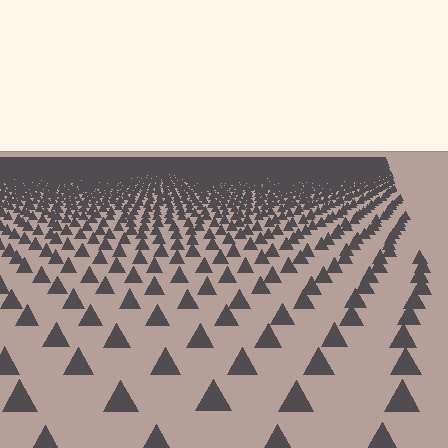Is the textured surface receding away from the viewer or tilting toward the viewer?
The surface is receding away from the viewer. Texture elements get smaller and denser toward the top.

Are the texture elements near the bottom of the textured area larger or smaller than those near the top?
Larger. Near the bottom, elements are closer to the viewer and appear at a bigger on-screen size.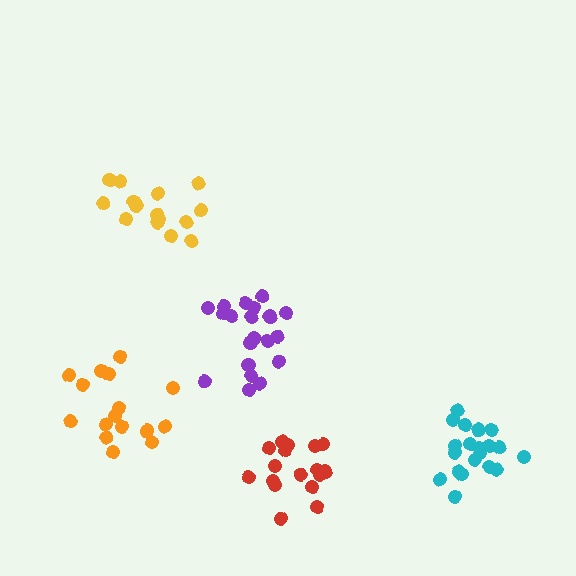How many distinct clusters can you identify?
There are 5 distinct clusters.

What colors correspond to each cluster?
The clusters are colored: yellow, orange, cyan, purple, red.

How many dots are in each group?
Group 1: 15 dots, Group 2: 16 dots, Group 3: 20 dots, Group 4: 21 dots, Group 5: 17 dots (89 total).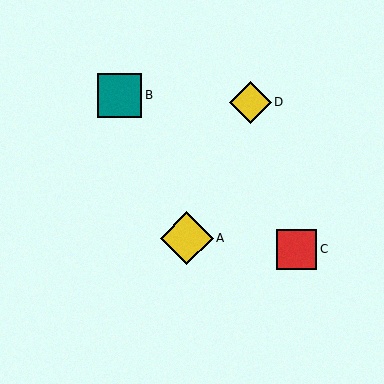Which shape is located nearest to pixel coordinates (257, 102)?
The yellow diamond (labeled D) at (251, 102) is nearest to that location.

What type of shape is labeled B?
Shape B is a teal square.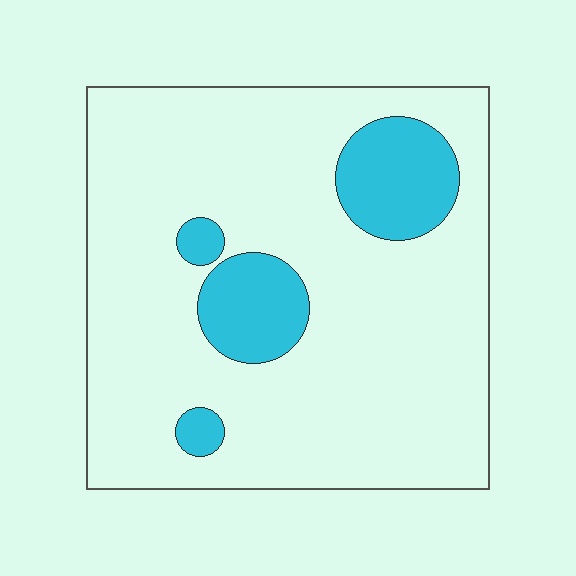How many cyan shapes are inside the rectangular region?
4.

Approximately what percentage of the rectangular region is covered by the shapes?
Approximately 15%.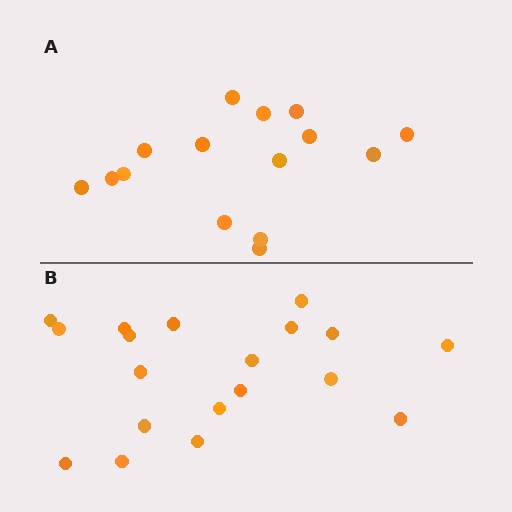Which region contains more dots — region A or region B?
Region B (the bottom region) has more dots.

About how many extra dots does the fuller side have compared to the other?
Region B has about 4 more dots than region A.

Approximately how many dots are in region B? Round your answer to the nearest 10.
About 20 dots. (The exact count is 19, which rounds to 20.)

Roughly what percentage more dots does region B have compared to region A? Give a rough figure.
About 25% more.